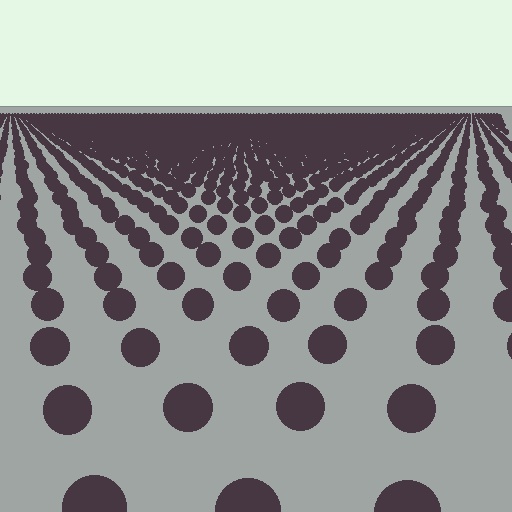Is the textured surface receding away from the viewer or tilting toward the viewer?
The surface is receding away from the viewer. Texture elements get smaller and denser toward the top.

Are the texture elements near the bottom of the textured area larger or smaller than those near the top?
Larger. Near the bottom, elements are closer to the viewer and appear at a bigger on-screen size.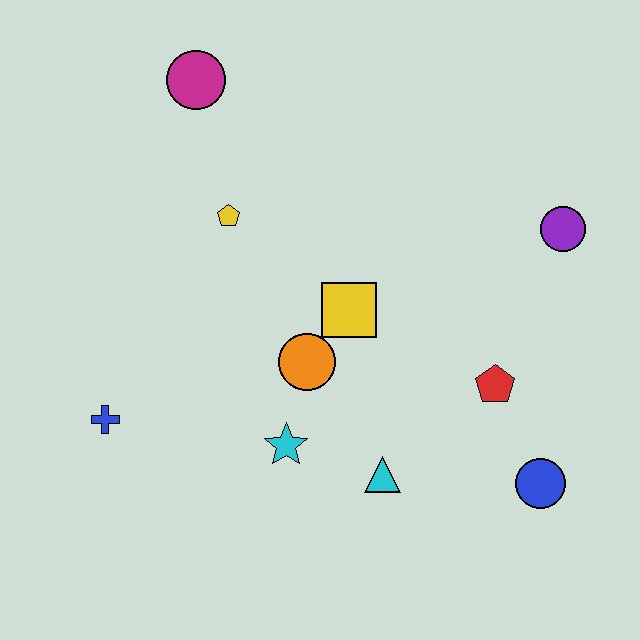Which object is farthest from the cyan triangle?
The magenta circle is farthest from the cyan triangle.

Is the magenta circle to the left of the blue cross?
No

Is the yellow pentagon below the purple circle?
No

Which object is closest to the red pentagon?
The blue circle is closest to the red pentagon.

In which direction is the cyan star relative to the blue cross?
The cyan star is to the right of the blue cross.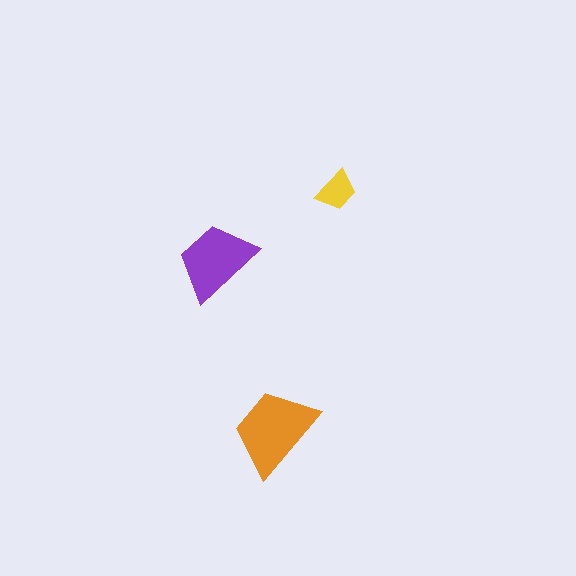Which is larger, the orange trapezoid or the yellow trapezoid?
The orange one.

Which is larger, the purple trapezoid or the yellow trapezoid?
The purple one.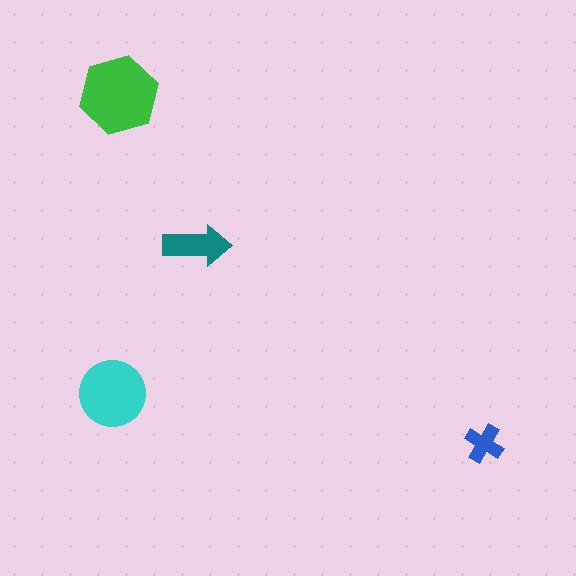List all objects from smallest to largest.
The blue cross, the teal arrow, the cyan circle, the green hexagon.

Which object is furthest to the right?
The blue cross is rightmost.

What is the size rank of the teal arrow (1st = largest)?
3rd.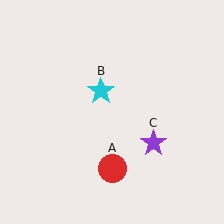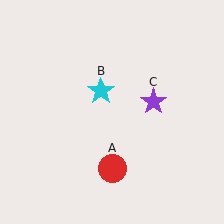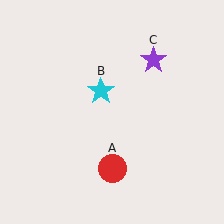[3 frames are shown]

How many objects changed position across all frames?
1 object changed position: purple star (object C).